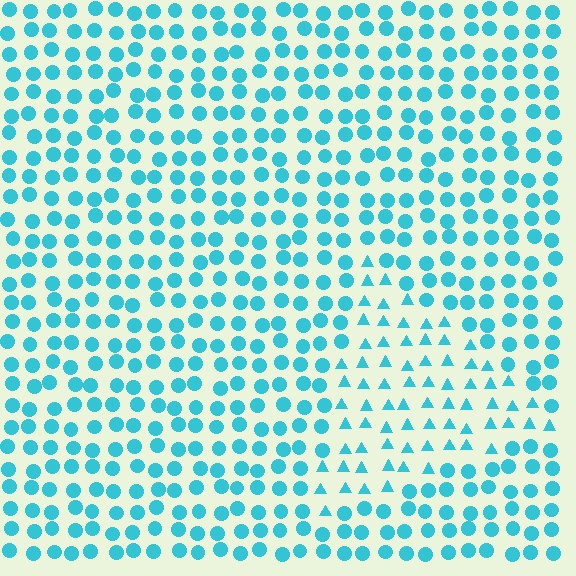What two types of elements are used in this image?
The image uses triangles inside the triangle region and circles outside it.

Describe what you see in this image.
The image is filled with small cyan elements arranged in a uniform grid. A triangle-shaped region contains triangles, while the surrounding area contains circles. The boundary is defined purely by the change in element shape.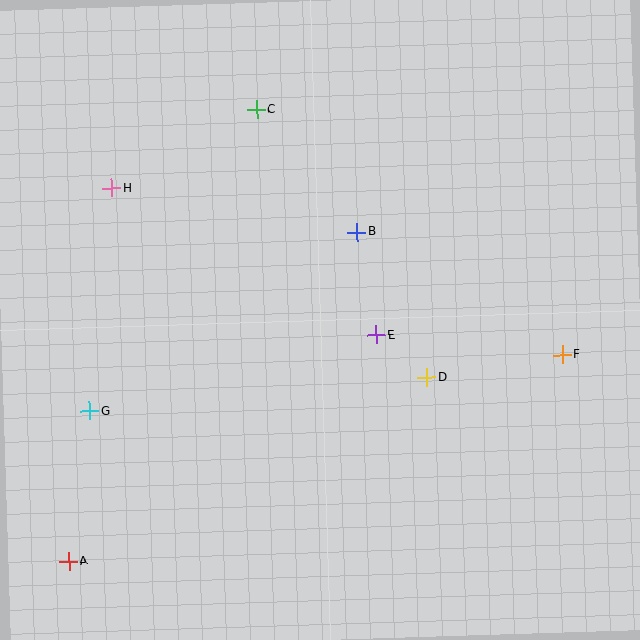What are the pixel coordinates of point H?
Point H is at (111, 188).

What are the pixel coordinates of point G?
Point G is at (90, 411).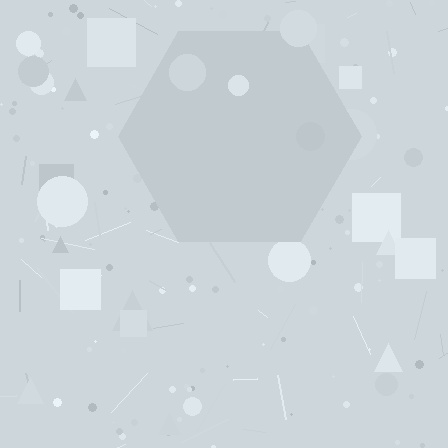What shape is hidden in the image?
A hexagon is hidden in the image.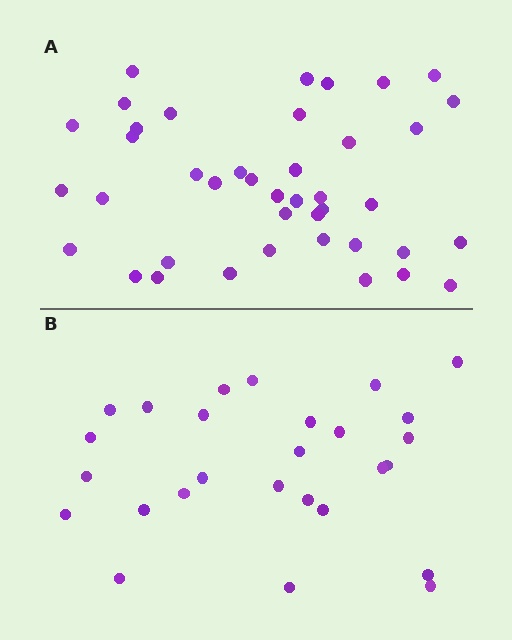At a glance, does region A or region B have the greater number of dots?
Region A (the top region) has more dots.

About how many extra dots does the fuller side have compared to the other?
Region A has approximately 15 more dots than region B.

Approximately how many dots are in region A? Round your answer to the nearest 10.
About 40 dots. (The exact count is 41, which rounds to 40.)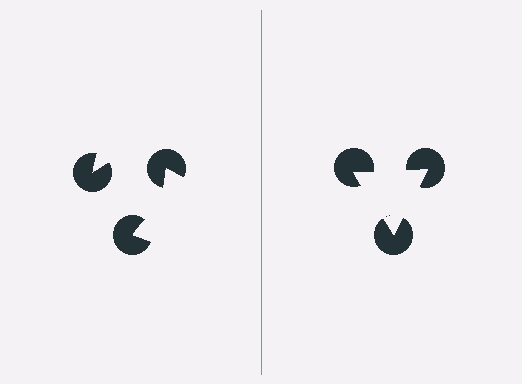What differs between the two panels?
The pac-man discs are positioned identically on both sides; only the wedge orientations differ. On the right they align to a triangle; on the left they are misaligned.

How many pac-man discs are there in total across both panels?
6 — 3 on each side.